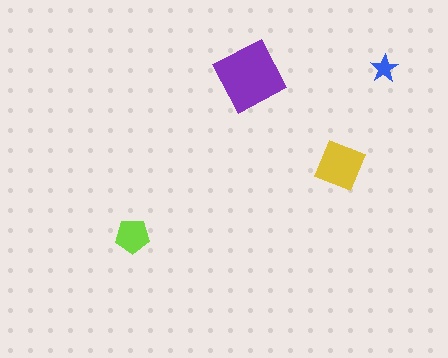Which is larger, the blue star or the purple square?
The purple square.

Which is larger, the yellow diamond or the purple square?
The purple square.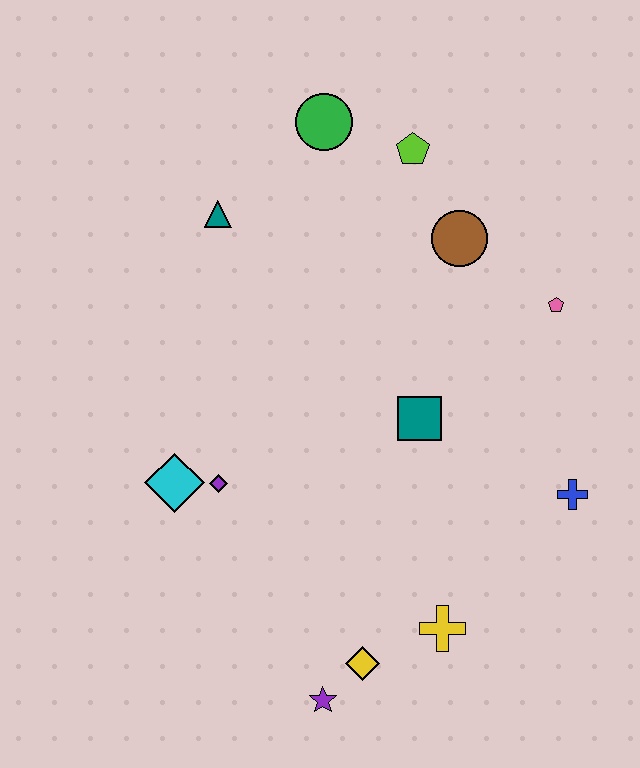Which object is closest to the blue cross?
The teal square is closest to the blue cross.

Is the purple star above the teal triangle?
No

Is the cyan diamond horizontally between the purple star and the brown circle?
No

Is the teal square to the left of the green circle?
No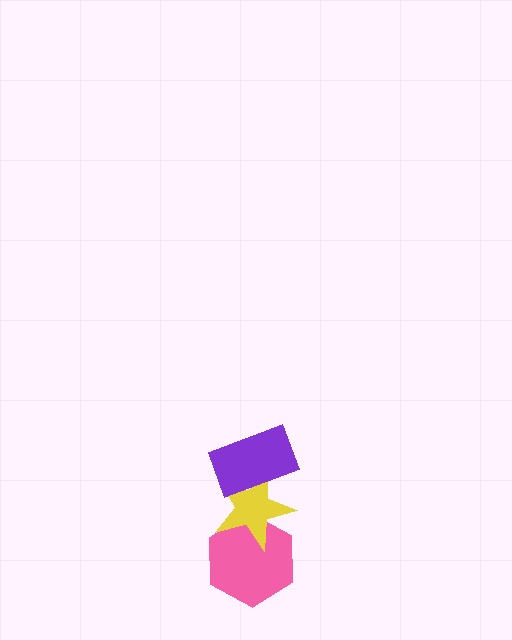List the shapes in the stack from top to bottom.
From top to bottom: the purple rectangle, the yellow star, the pink hexagon.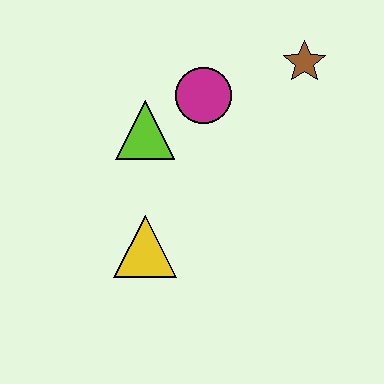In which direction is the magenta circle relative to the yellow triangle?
The magenta circle is above the yellow triangle.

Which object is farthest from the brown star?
The yellow triangle is farthest from the brown star.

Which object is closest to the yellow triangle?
The lime triangle is closest to the yellow triangle.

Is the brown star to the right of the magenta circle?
Yes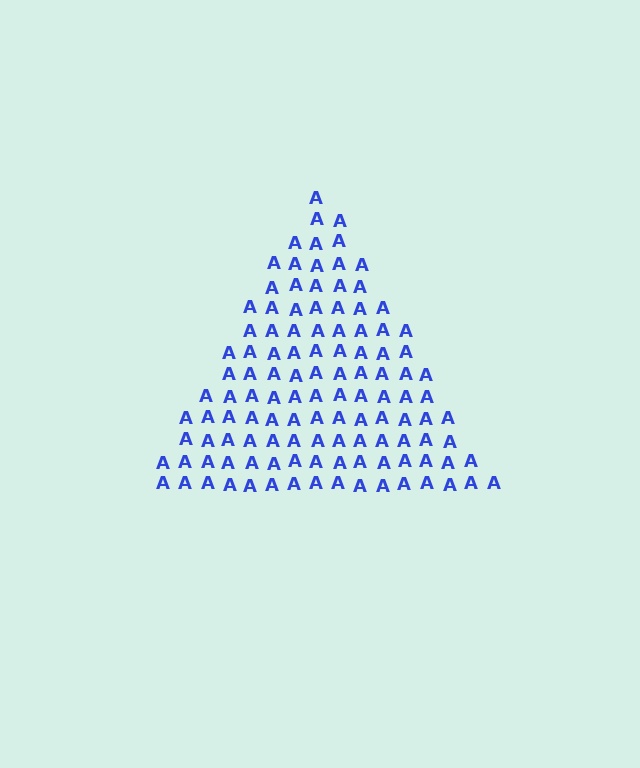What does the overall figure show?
The overall figure shows a triangle.